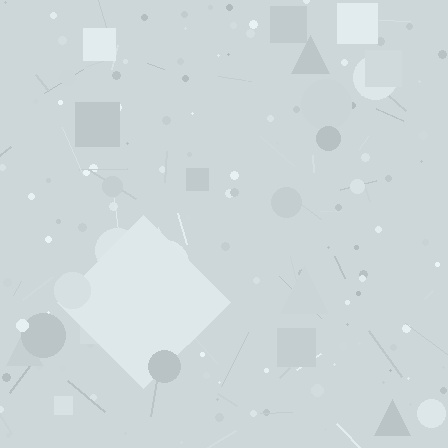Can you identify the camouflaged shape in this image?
The camouflaged shape is a diamond.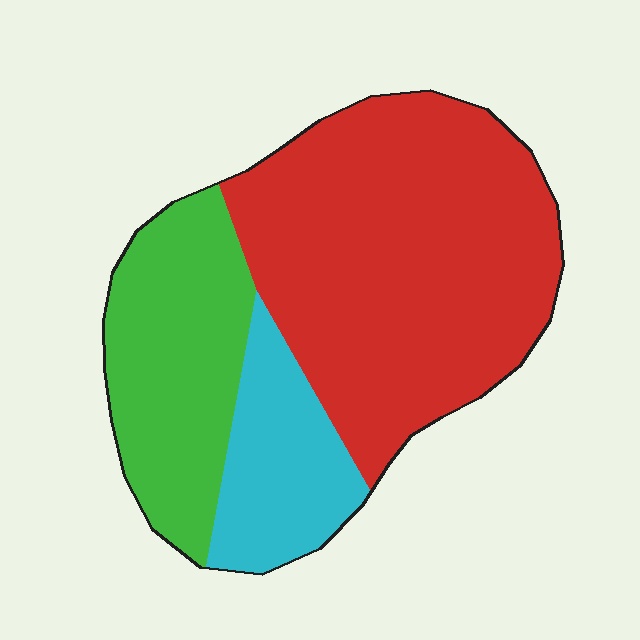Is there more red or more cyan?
Red.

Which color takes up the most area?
Red, at roughly 55%.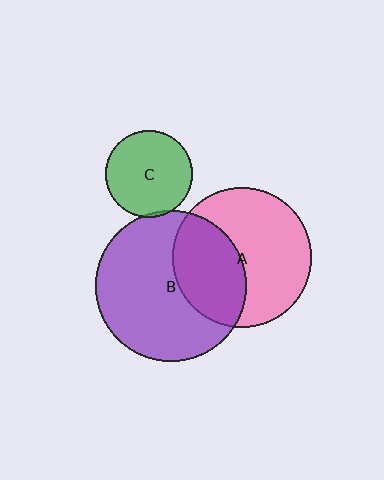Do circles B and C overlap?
Yes.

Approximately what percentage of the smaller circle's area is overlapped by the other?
Approximately 5%.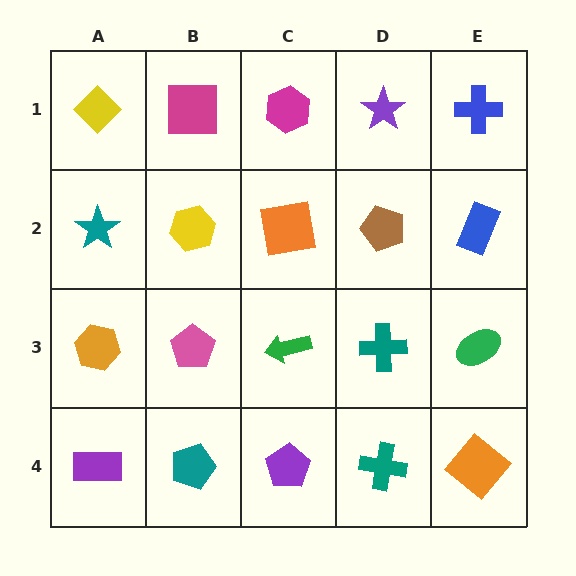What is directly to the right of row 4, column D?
An orange diamond.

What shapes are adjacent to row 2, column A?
A yellow diamond (row 1, column A), an orange hexagon (row 3, column A), a yellow hexagon (row 2, column B).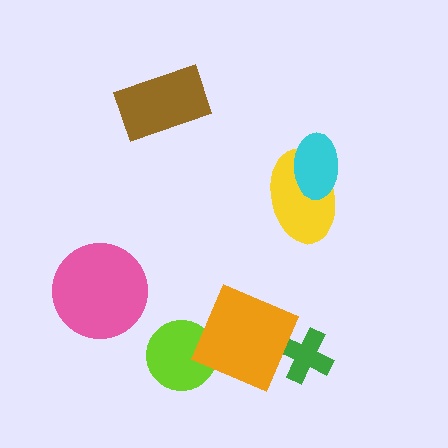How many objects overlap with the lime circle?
1 object overlaps with the lime circle.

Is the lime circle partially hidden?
Yes, it is partially covered by another shape.